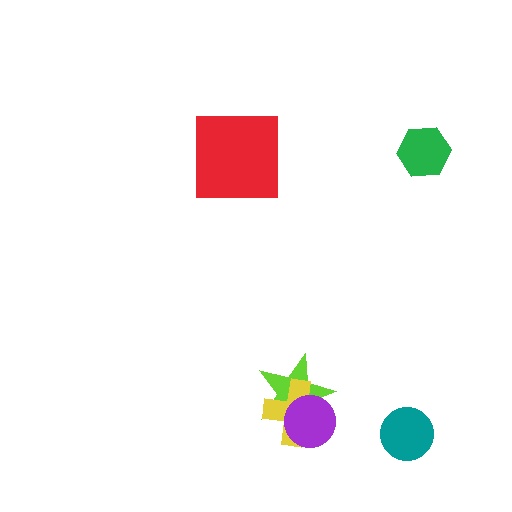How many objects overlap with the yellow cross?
2 objects overlap with the yellow cross.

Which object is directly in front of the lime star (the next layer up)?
The yellow cross is directly in front of the lime star.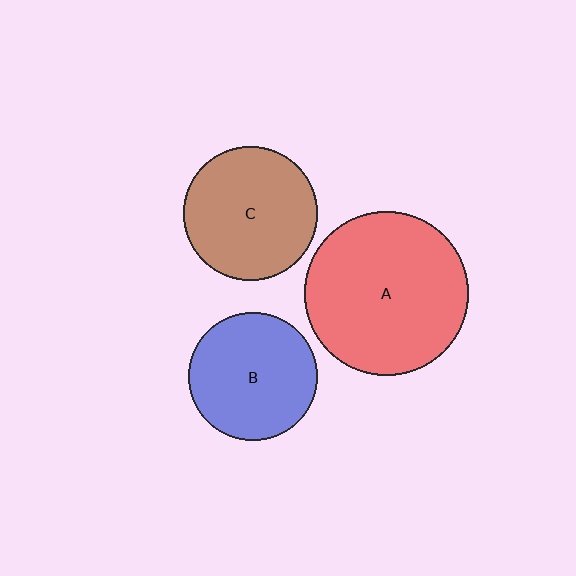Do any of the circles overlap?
No, none of the circles overlap.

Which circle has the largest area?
Circle A (red).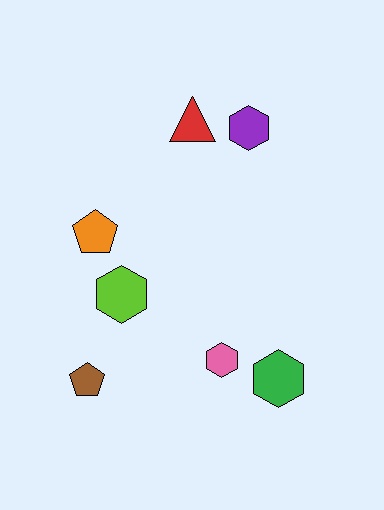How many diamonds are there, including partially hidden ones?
There are no diamonds.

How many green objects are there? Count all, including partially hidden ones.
There is 1 green object.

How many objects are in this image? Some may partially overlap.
There are 7 objects.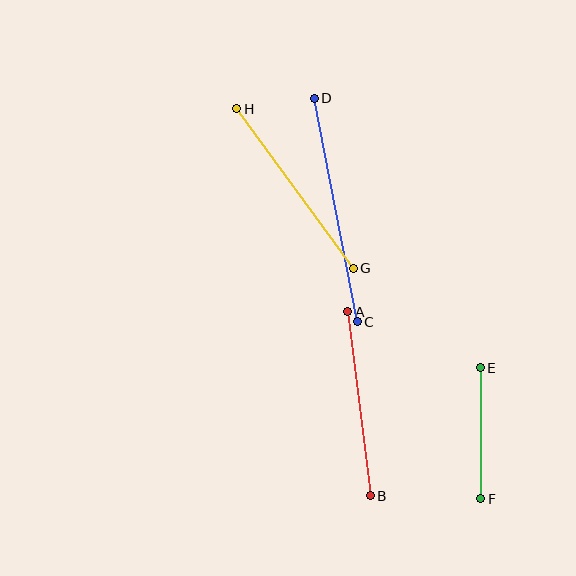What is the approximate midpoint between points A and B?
The midpoint is at approximately (359, 404) pixels.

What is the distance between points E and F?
The distance is approximately 131 pixels.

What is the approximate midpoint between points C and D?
The midpoint is at approximately (336, 210) pixels.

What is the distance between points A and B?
The distance is approximately 185 pixels.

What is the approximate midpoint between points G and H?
The midpoint is at approximately (295, 189) pixels.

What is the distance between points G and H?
The distance is approximately 198 pixels.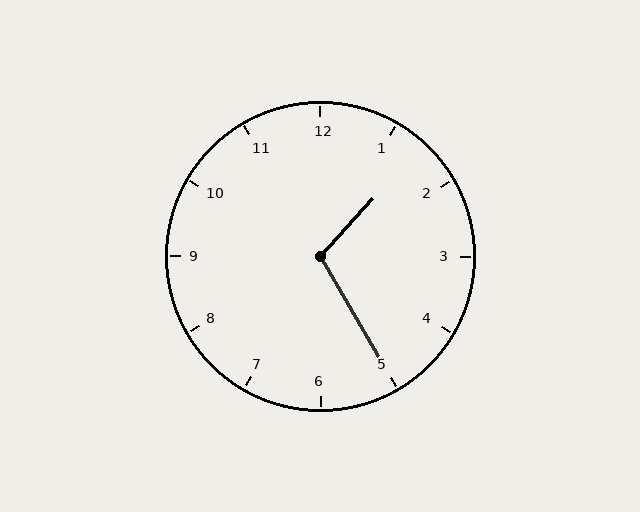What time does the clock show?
1:25.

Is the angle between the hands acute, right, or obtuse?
It is obtuse.